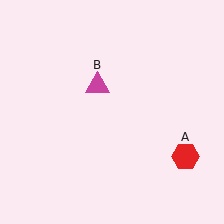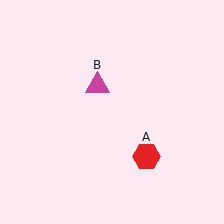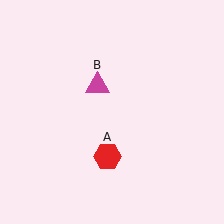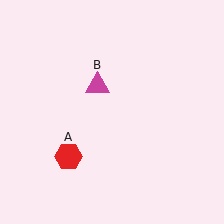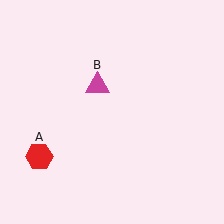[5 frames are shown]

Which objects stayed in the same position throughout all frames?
Magenta triangle (object B) remained stationary.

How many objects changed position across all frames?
1 object changed position: red hexagon (object A).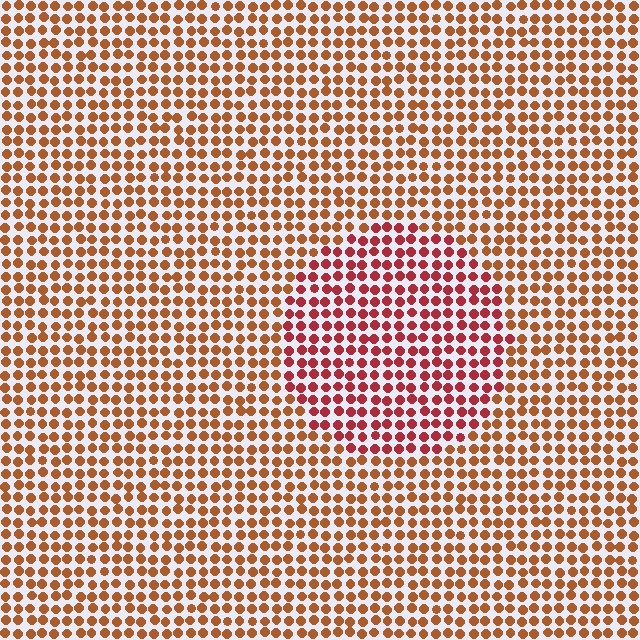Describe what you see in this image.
The image is filled with small brown elements in a uniform arrangement. A circle-shaped region is visible where the elements are tinted to a slightly different hue, forming a subtle color boundary.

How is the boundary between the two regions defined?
The boundary is defined purely by a slight shift in hue (about 31 degrees). Spacing, size, and orientation are identical on both sides.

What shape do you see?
I see a circle.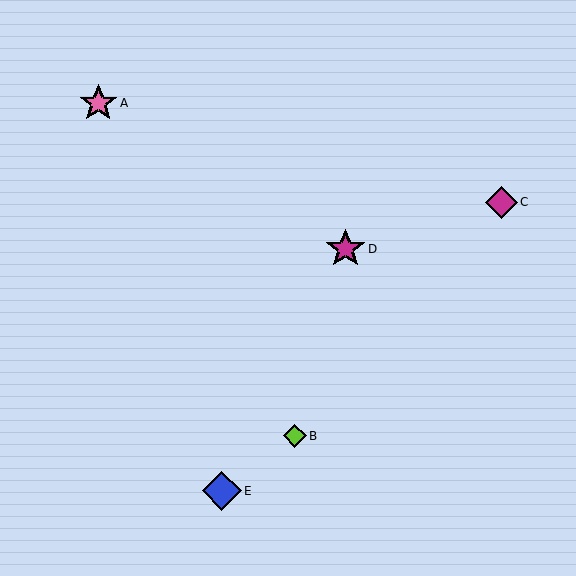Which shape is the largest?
The magenta star (labeled D) is the largest.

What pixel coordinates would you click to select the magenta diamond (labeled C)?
Click at (501, 202) to select the magenta diamond C.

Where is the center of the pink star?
The center of the pink star is at (98, 103).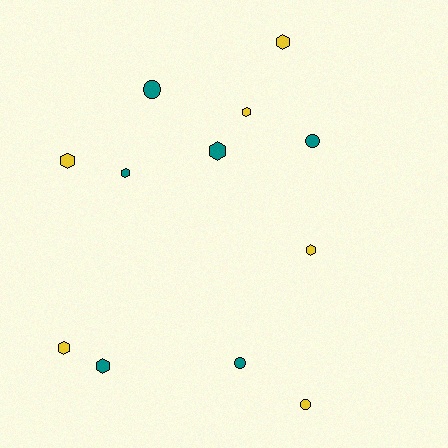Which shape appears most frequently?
Hexagon, with 8 objects.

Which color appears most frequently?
Teal, with 6 objects.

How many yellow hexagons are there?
There are 5 yellow hexagons.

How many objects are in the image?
There are 12 objects.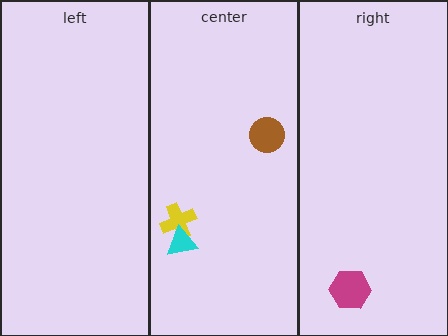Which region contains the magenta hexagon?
The right region.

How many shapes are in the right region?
1.